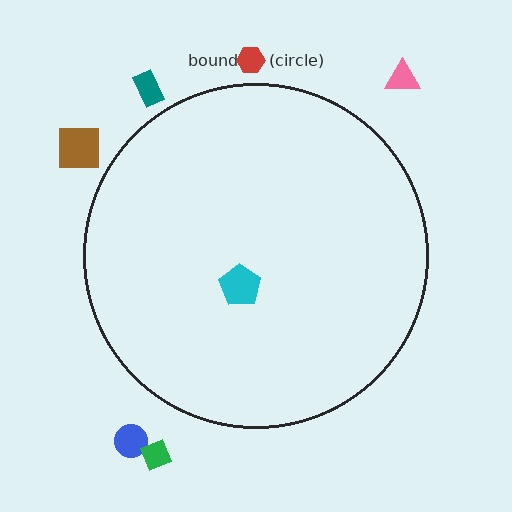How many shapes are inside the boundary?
1 inside, 6 outside.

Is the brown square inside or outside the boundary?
Outside.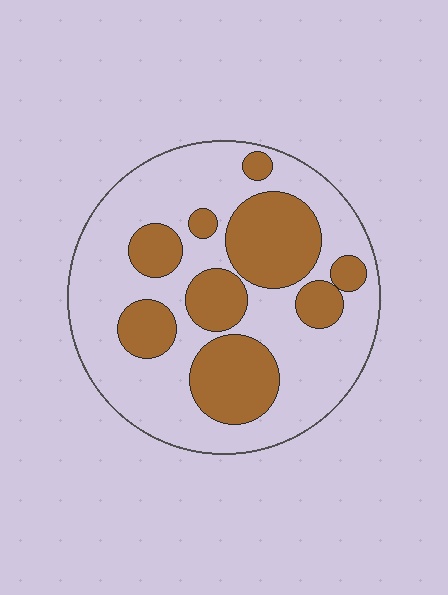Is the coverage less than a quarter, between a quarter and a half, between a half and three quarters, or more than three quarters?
Between a quarter and a half.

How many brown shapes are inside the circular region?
9.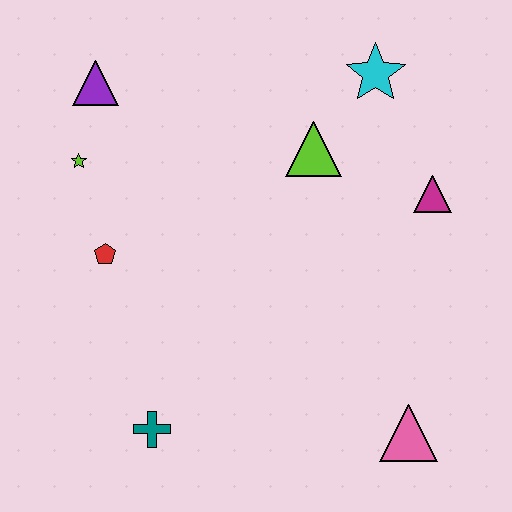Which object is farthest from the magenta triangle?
The teal cross is farthest from the magenta triangle.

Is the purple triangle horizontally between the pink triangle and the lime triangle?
No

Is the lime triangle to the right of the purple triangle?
Yes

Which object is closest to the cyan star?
The lime triangle is closest to the cyan star.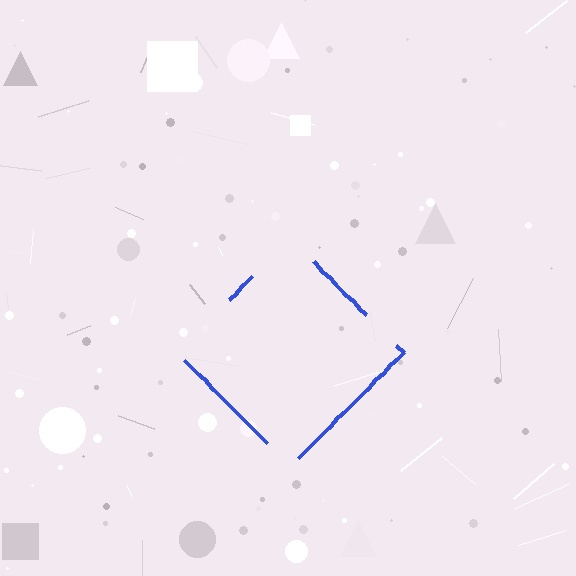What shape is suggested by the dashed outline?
The dashed outline suggests a diamond.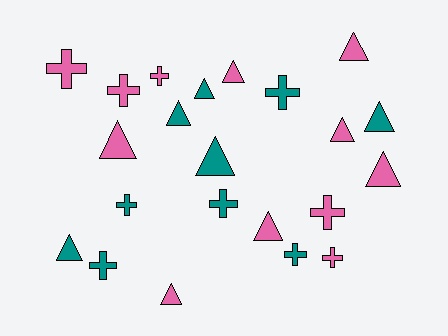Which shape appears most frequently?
Triangle, with 12 objects.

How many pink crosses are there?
There are 5 pink crosses.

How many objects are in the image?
There are 22 objects.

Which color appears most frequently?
Pink, with 12 objects.